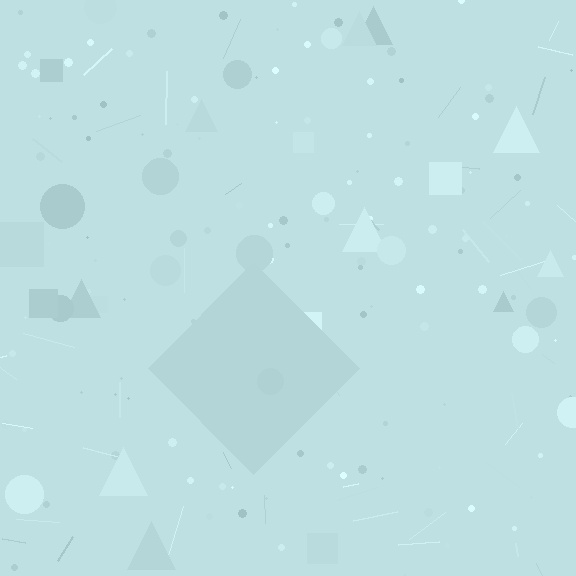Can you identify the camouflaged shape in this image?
The camouflaged shape is a diamond.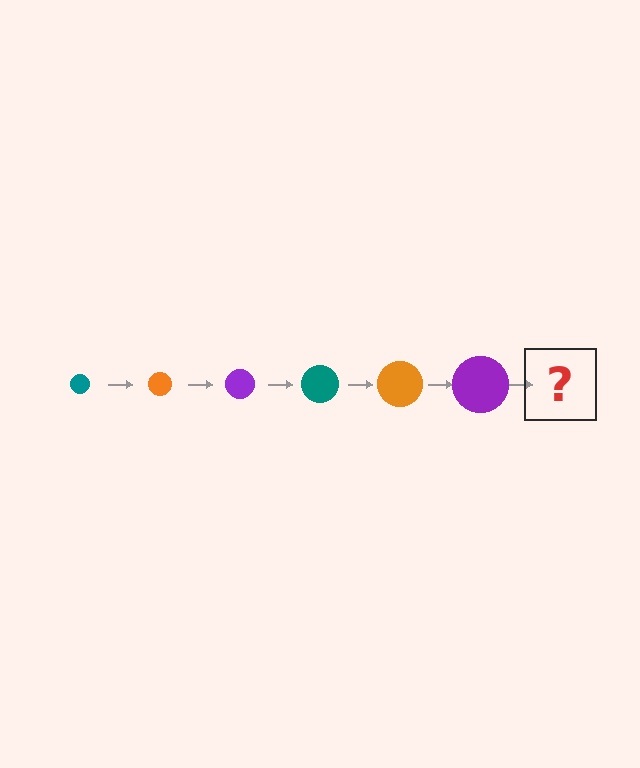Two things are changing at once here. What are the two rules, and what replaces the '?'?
The two rules are that the circle grows larger each step and the color cycles through teal, orange, and purple. The '?' should be a teal circle, larger than the previous one.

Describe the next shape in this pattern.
It should be a teal circle, larger than the previous one.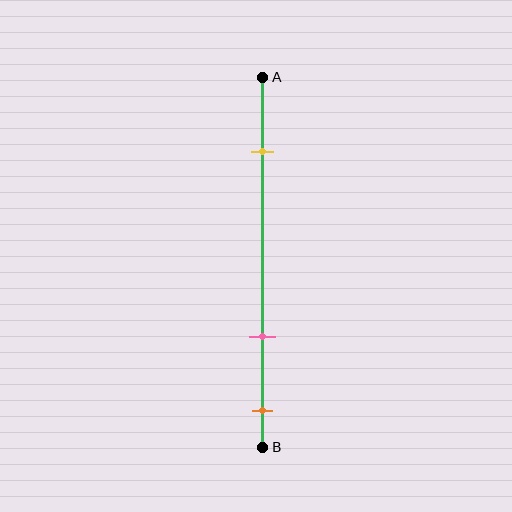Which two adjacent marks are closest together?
The pink and orange marks are the closest adjacent pair.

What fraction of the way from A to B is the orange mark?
The orange mark is approximately 90% (0.9) of the way from A to B.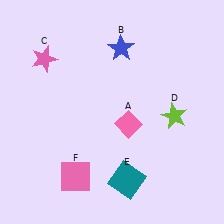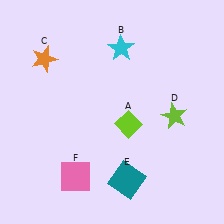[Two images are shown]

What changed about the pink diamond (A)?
In Image 1, A is pink. In Image 2, it changed to lime.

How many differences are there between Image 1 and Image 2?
There are 3 differences between the two images.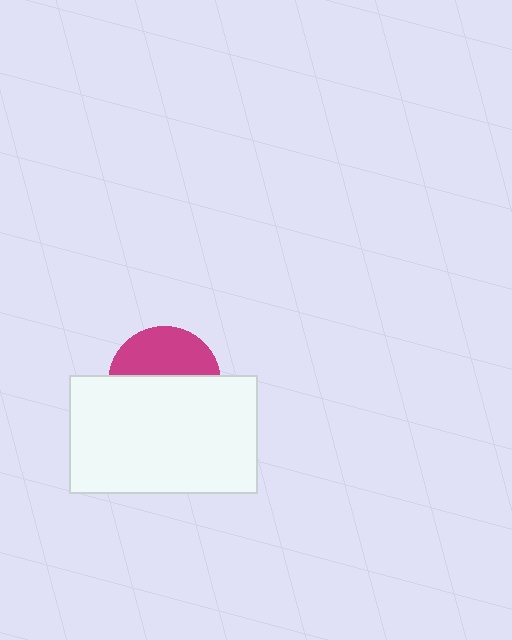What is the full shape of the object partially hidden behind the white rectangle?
The partially hidden object is a magenta circle.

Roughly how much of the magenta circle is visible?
A small part of it is visible (roughly 42%).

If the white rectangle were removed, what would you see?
You would see the complete magenta circle.